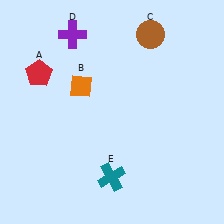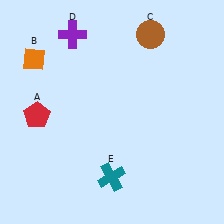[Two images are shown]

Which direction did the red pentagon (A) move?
The red pentagon (A) moved down.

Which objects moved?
The objects that moved are: the red pentagon (A), the orange diamond (B).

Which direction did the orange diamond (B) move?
The orange diamond (B) moved left.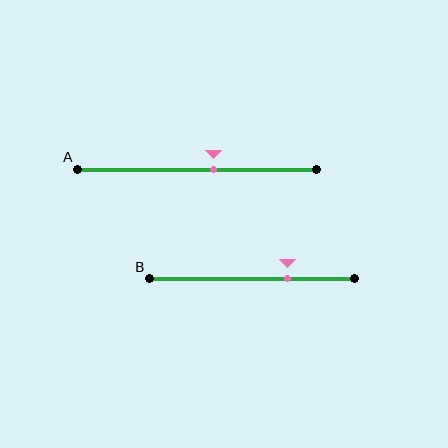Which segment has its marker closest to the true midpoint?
Segment A has its marker closest to the true midpoint.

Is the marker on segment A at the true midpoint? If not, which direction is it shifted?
No, the marker on segment A is shifted to the right by about 7% of the segment length.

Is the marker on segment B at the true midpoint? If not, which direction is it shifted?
No, the marker on segment B is shifted to the right by about 17% of the segment length.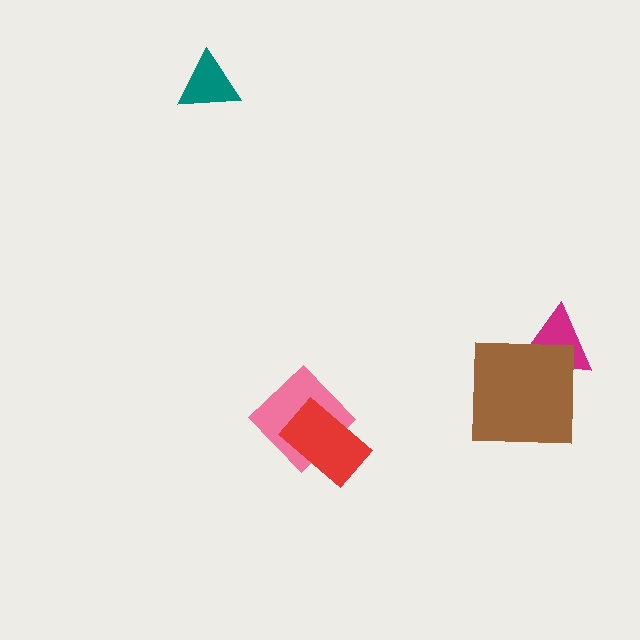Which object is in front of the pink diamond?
The red rectangle is in front of the pink diamond.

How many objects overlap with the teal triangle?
0 objects overlap with the teal triangle.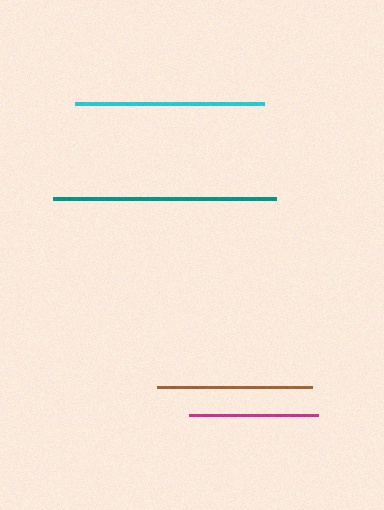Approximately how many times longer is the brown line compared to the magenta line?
The brown line is approximately 1.2 times the length of the magenta line.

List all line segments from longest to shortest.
From longest to shortest: teal, cyan, brown, magenta.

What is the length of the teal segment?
The teal segment is approximately 223 pixels long.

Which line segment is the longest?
The teal line is the longest at approximately 223 pixels.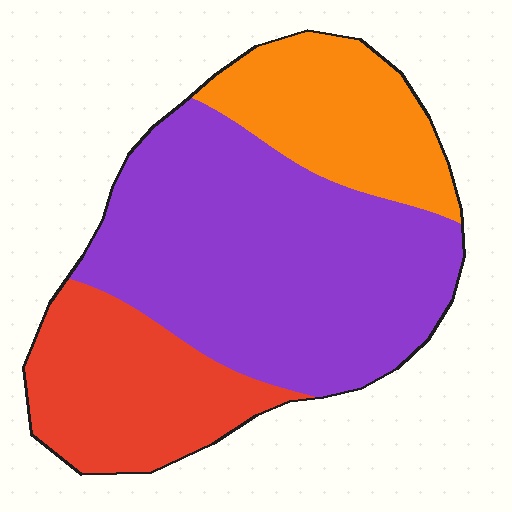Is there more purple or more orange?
Purple.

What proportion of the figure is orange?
Orange covers 21% of the figure.